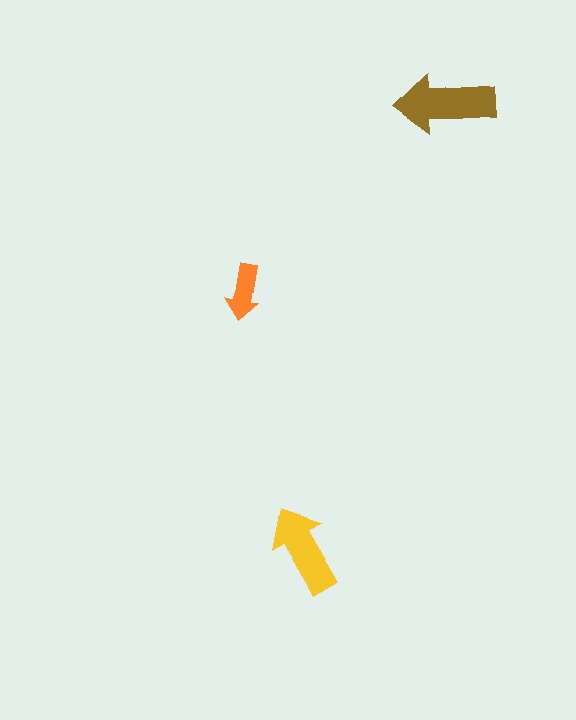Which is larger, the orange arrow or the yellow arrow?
The yellow one.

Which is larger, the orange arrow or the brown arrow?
The brown one.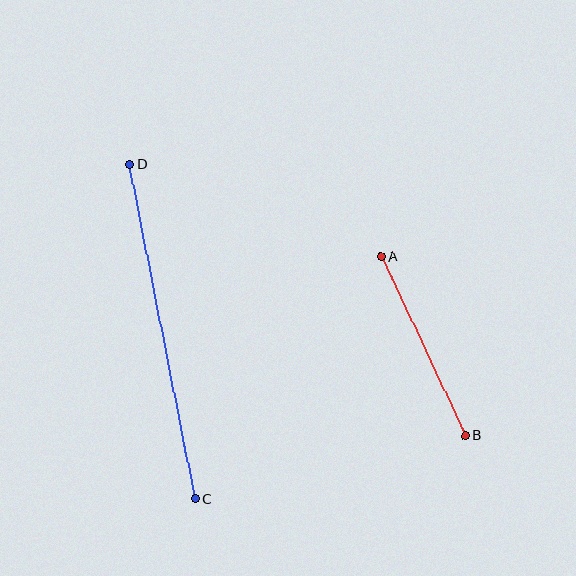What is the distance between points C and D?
The distance is approximately 341 pixels.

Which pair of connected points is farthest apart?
Points C and D are farthest apart.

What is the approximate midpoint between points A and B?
The midpoint is at approximately (423, 346) pixels.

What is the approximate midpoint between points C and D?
The midpoint is at approximately (163, 332) pixels.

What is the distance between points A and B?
The distance is approximately 198 pixels.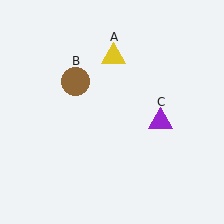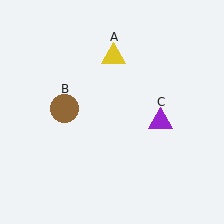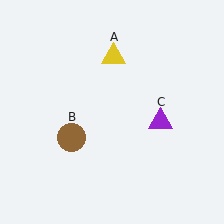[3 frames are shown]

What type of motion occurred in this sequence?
The brown circle (object B) rotated counterclockwise around the center of the scene.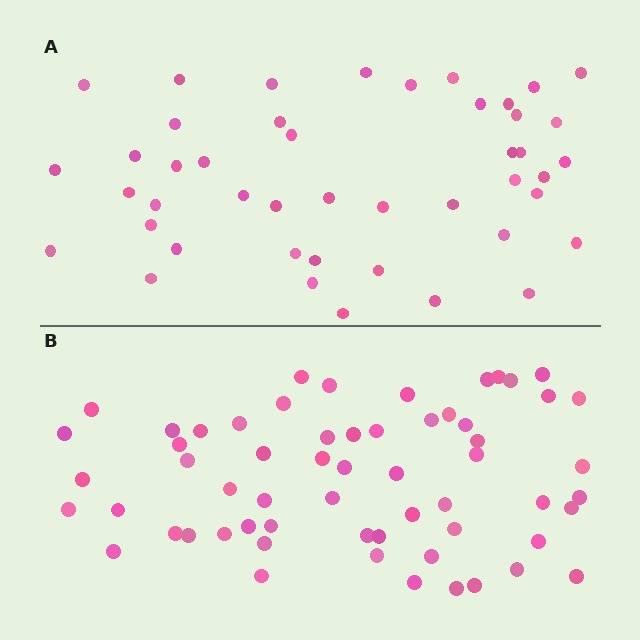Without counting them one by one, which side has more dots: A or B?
Region B (the bottom region) has more dots.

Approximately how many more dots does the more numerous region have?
Region B has approximately 15 more dots than region A.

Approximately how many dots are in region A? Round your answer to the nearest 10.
About 40 dots. (The exact count is 45, which rounds to 40.)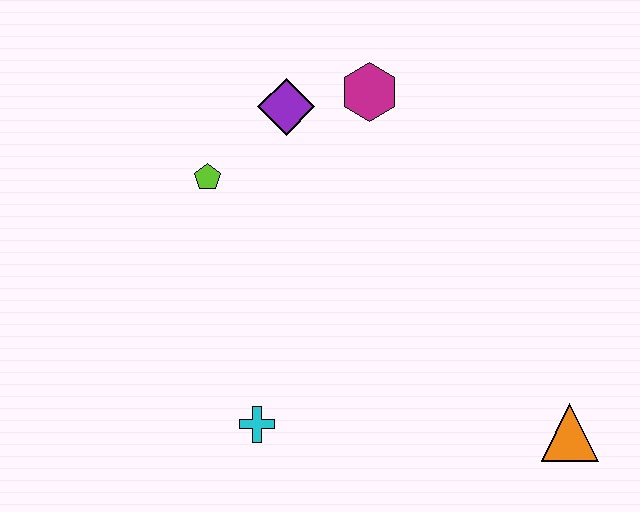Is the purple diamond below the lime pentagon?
No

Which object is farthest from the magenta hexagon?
The orange triangle is farthest from the magenta hexagon.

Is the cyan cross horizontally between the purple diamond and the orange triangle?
No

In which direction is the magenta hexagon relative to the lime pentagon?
The magenta hexagon is to the right of the lime pentagon.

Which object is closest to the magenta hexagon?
The purple diamond is closest to the magenta hexagon.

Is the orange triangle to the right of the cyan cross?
Yes